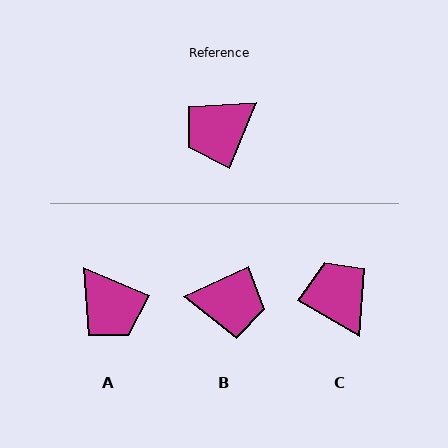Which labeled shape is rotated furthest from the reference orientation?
B, about 137 degrees away.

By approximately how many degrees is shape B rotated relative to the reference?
Approximately 137 degrees counter-clockwise.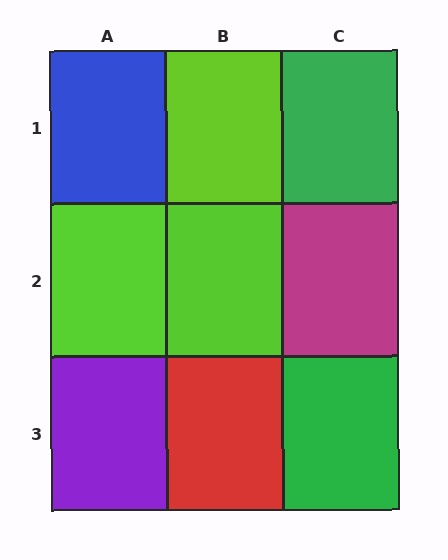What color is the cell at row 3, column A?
Purple.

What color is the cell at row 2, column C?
Magenta.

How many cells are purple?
1 cell is purple.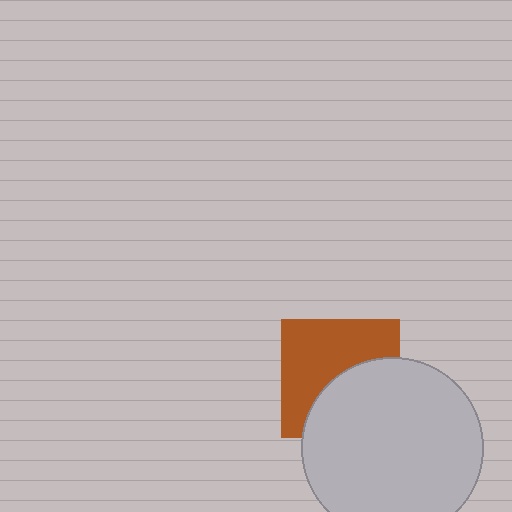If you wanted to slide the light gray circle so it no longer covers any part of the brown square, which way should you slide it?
Slide it down — that is the most direct way to separate the two shapes.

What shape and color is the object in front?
The object in front is a light gray circle.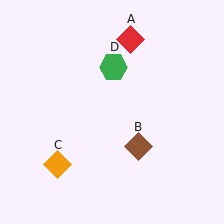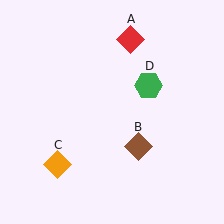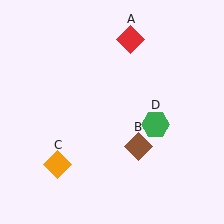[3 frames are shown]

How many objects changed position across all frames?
1 object changed position: green hexagon (object D).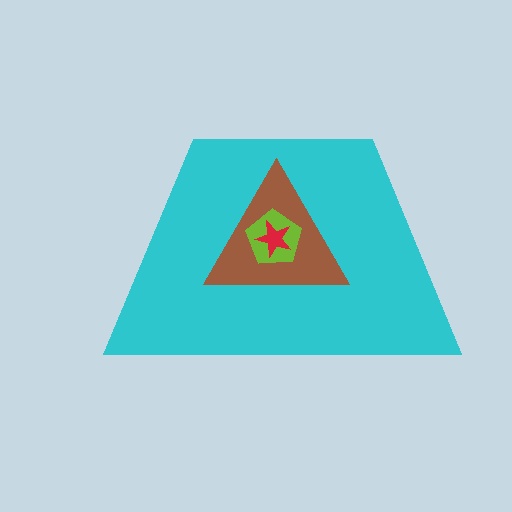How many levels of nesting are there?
4.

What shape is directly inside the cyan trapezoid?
The brown triangle.